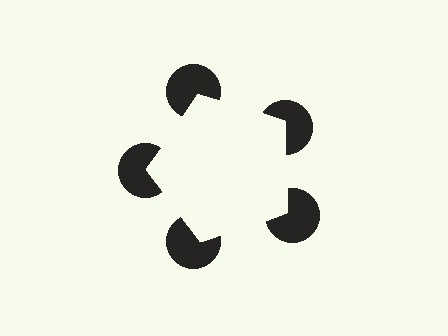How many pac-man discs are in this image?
There are 5 — one at each vertex of the illusory pentagon.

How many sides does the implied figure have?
5 sides.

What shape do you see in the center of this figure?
An illusory pentagon — its edges are inferred from the aligned wedge cuts in the pac-man discs, not physically drawn.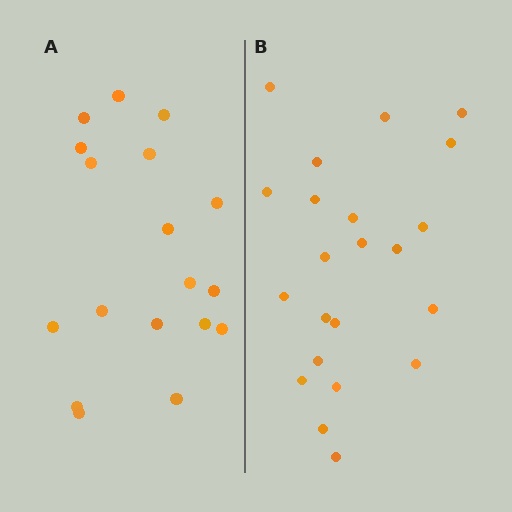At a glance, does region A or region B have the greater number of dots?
Region B (the right region) has more dots.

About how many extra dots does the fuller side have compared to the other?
Region B has about 4 more dots than region A.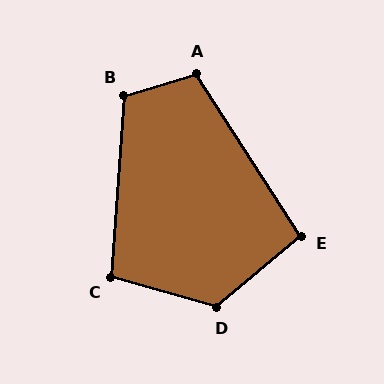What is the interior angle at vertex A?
Approximately 106 degrees (obtuse).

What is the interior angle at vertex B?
Approximately 111 degrees (obtuse).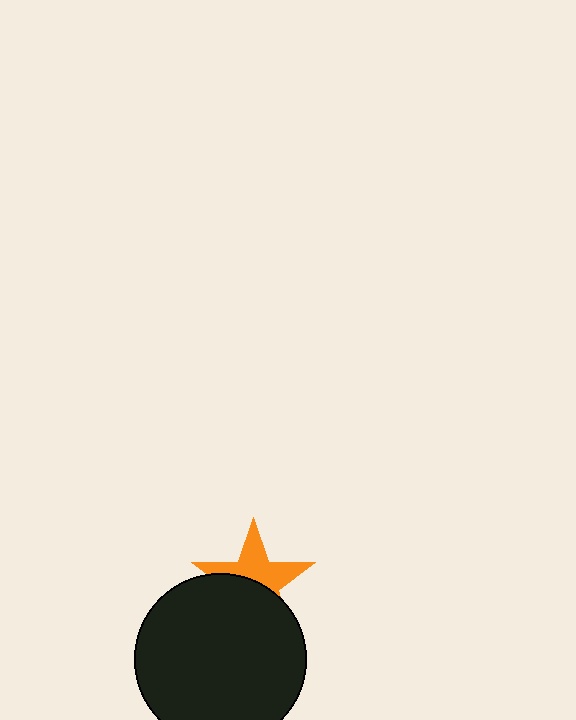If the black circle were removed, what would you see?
You would see the complete orange star.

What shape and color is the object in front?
The object in front is a black circle.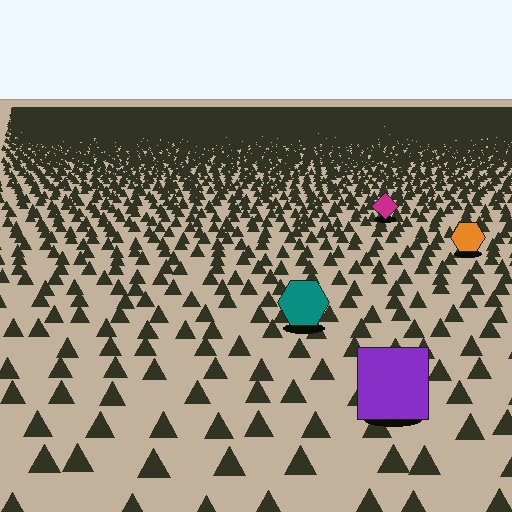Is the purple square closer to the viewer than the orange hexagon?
Yes. The purple square is closer — you can tell from the texture gradient: the ground texture is coarser near it.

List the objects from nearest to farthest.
From nearest to farthest: the purple square, the teal hexagon, the orange hexagon, the magenta diamond.